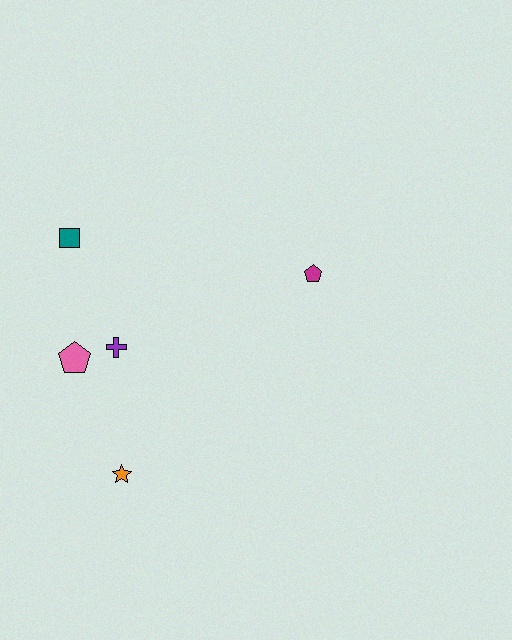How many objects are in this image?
There are 5 objects.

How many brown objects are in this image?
There are no brown objects.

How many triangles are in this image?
There are no triangles.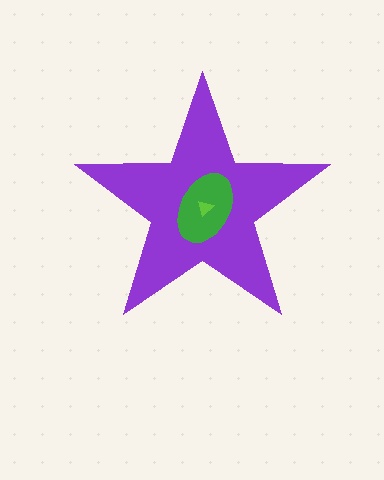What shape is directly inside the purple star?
The green ellipse.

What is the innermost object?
The lime triangle.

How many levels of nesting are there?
3.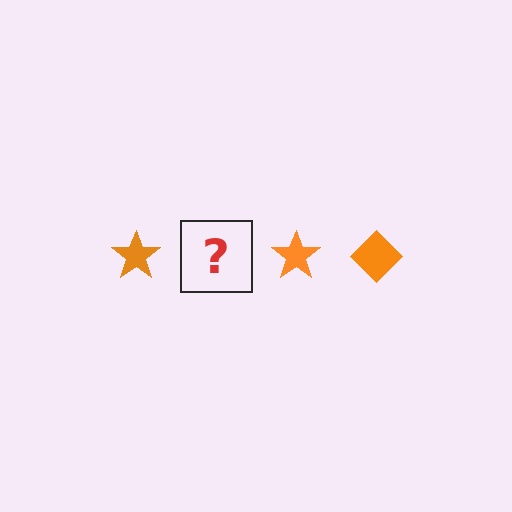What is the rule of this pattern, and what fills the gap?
The rule is that the pattern cycles through star, diamond shapes in orange. The gap should be filled with an orange diamond.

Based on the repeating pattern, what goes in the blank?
The blank should be an orange diamond.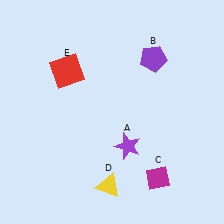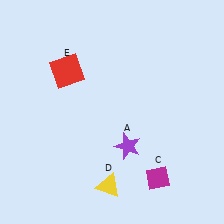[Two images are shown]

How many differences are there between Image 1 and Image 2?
There is 1 difference between the two images.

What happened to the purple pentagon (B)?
The purple pentagon (B) was removed in Image 2. It was in the top-right area of Image 1.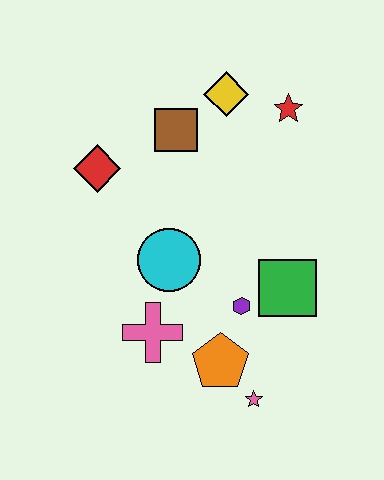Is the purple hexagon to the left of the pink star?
Yes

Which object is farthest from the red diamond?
The pink star is farthest from the red diamond.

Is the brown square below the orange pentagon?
No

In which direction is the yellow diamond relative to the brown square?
The yellow diamond is to the right of the brown square.